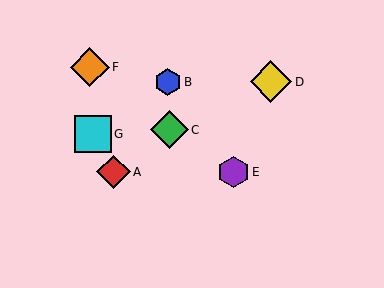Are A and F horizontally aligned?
No, A is at y≈172 and F is at y≈67.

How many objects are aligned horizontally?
2 objects (A, E) are aligned horizontally.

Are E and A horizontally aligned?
Yes, both are at y≈172.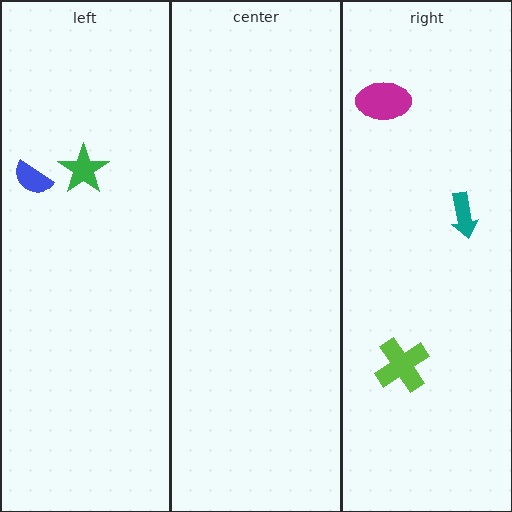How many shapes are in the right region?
3.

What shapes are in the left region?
The green star, the blue semicircle.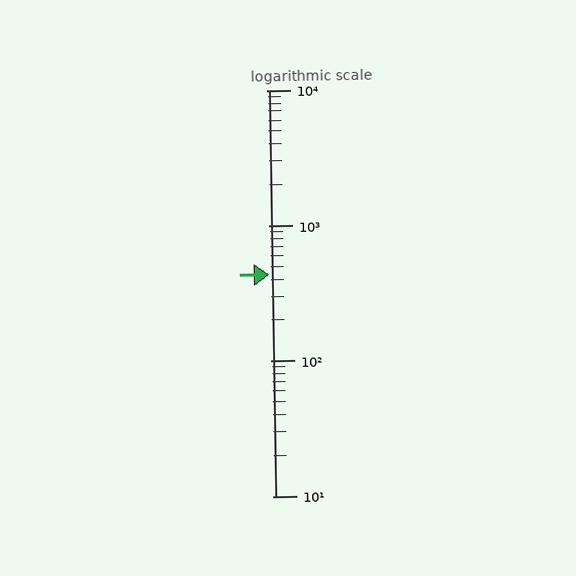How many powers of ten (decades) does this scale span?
The scale spans 3 decades, from 10 to 10000.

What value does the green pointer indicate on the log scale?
The pointer indicates approximately 430.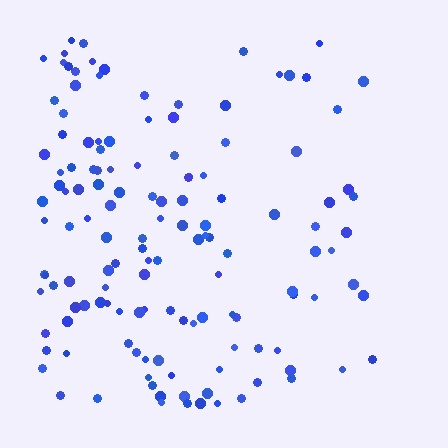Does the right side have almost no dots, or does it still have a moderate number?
Still a moderate number, just noticeably fewer than the left.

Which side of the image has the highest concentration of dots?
The left.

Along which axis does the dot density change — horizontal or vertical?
Horizontal.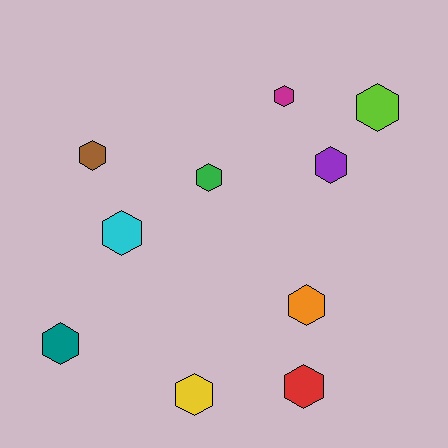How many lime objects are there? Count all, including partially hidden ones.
There is 1 lime object.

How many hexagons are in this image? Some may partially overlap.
There are 10 hexagons.